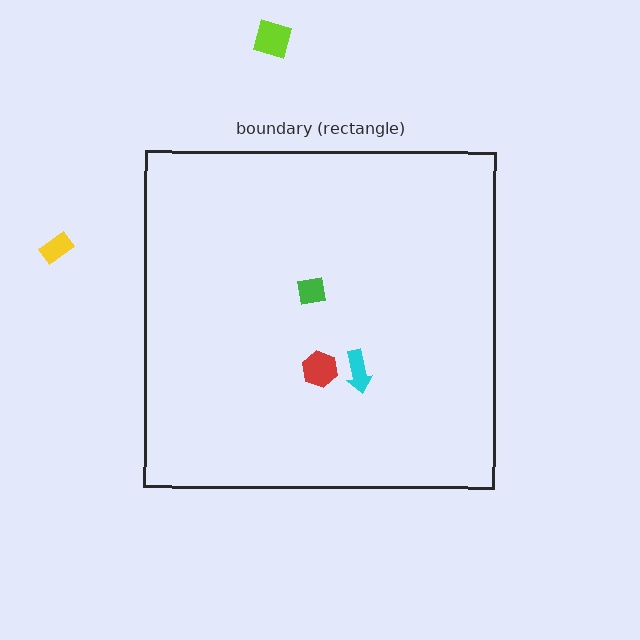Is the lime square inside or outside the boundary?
Outside.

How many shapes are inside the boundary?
3 inside, 2 outside.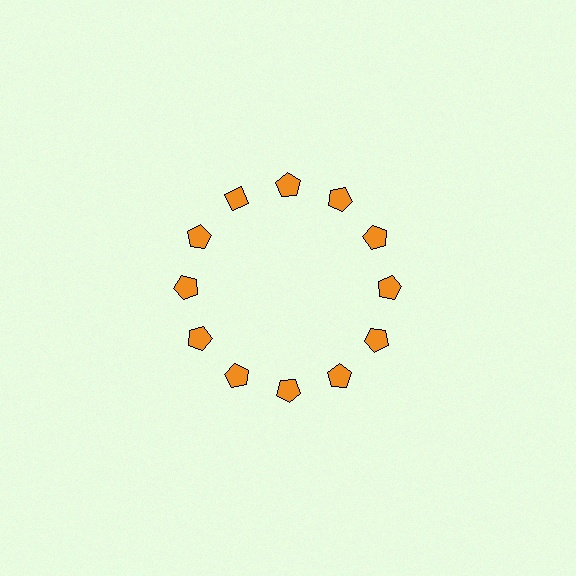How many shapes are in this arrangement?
There are 12 shapes arranged in a ring pattern.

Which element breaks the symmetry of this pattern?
The orange diamond at roughly the 11 o'clock position breaks the symmetry. All other shapes are orange pentagons.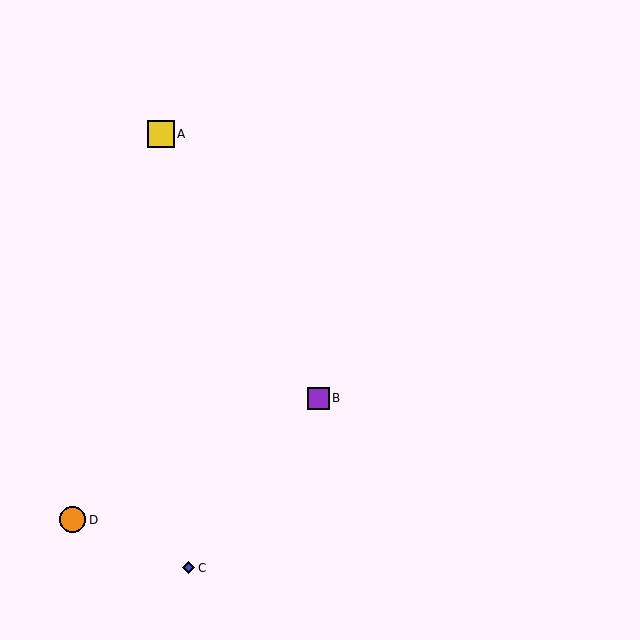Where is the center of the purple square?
The center of the purple square is at (319, 398).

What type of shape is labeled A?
Shape A is a yellow square.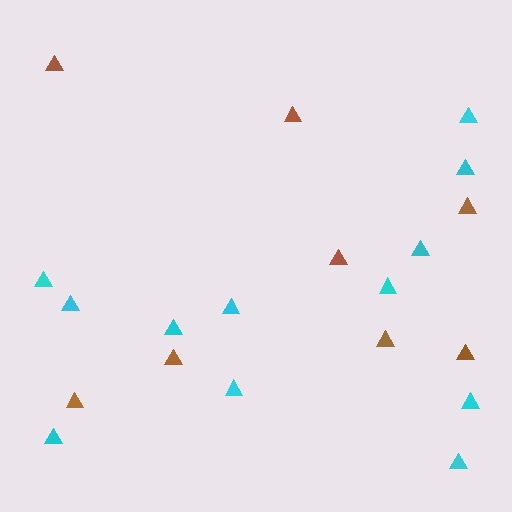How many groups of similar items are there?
There are 2 groups: one group of cyan triangles (12) and one group of brown triangles (8).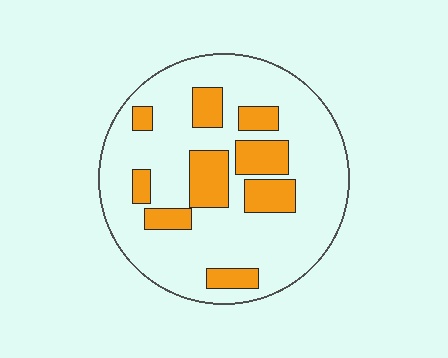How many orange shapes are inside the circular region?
9.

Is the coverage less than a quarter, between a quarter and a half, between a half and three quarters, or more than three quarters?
Less than a quarter.